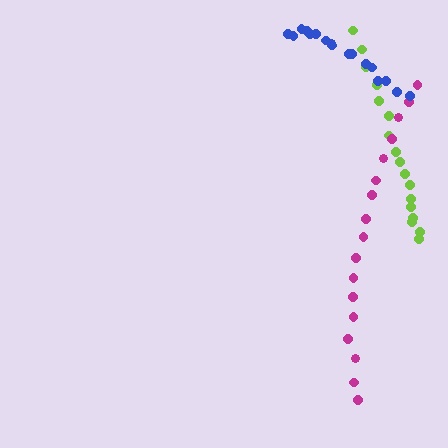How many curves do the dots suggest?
There are 3 distinct paths.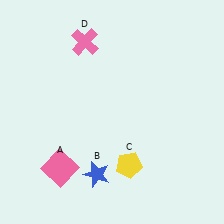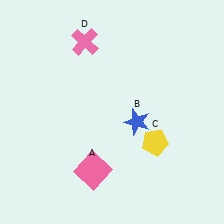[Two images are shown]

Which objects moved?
The objects that moved are: the pink square (A), the blue star (B), the yellow pentagon (C).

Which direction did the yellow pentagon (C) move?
The yellow pentagon (C) moved right.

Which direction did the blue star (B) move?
The blue star (B) moved up.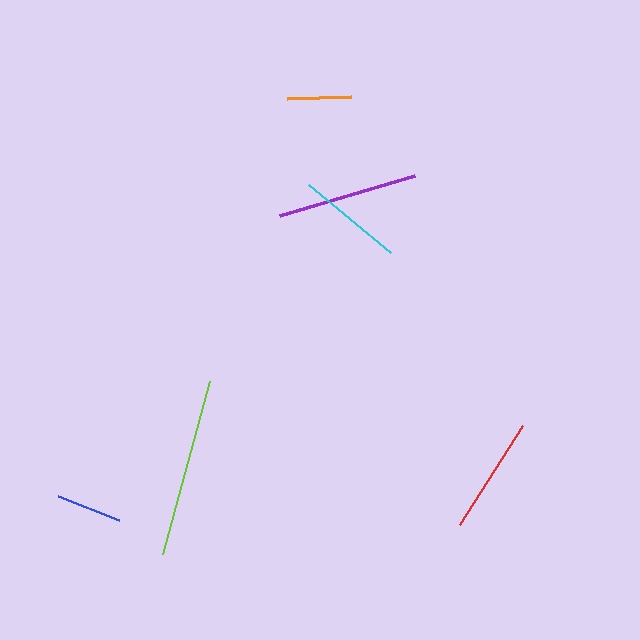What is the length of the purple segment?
The purple segment is approximately 141 pixels long.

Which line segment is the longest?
The lime line is the longest at approximately 179 pixels.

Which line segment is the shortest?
The orange line is the shortest at approximately 63 pixels.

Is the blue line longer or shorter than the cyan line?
The cyan line is longer than the blue line.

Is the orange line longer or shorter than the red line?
The red line is longer than the orange line.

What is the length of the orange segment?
The orange segment is approximately 63 pixels long.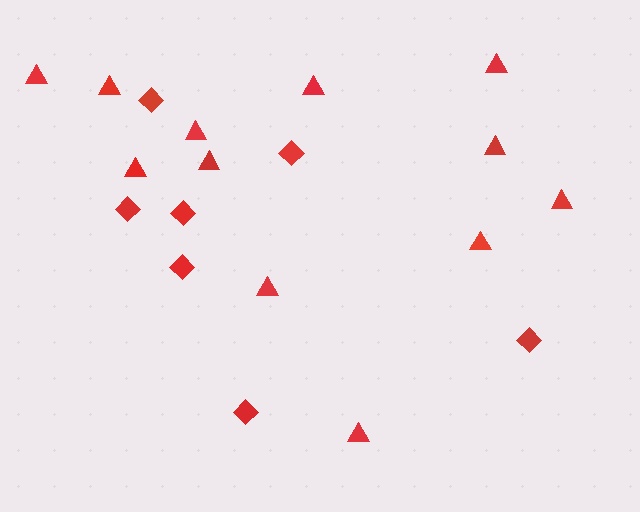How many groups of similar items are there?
There are 2 groups: one group of triangles (12) and one group of diamonds (7).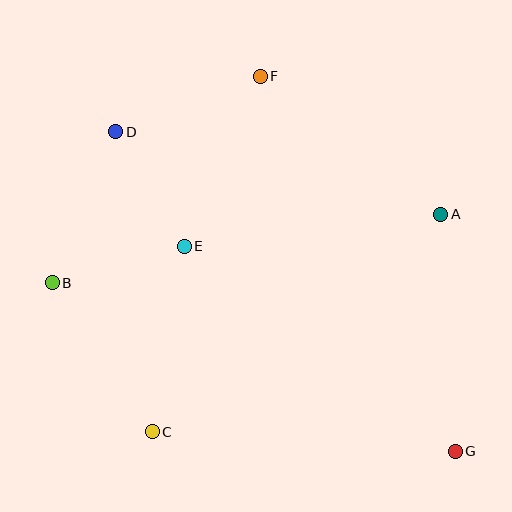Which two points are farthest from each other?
Points D and G are farthest from each other.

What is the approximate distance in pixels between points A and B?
The distance between A and B is approximately 394 pixels.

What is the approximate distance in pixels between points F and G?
The distance between F and G is approximately 422 pixels.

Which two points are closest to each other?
Points D and E are closest to each other.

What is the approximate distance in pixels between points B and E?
The distance between B and E is approximately 137 pixels.